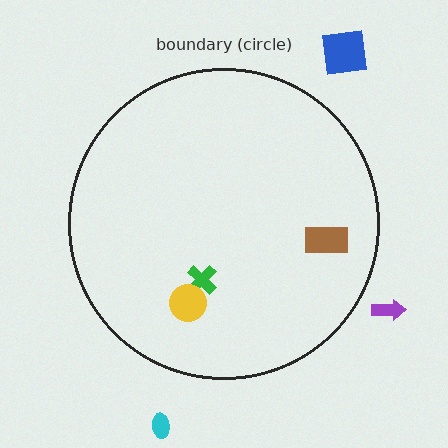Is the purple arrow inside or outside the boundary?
Outside.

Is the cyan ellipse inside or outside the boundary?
Outside.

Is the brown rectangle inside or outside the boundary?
Inside.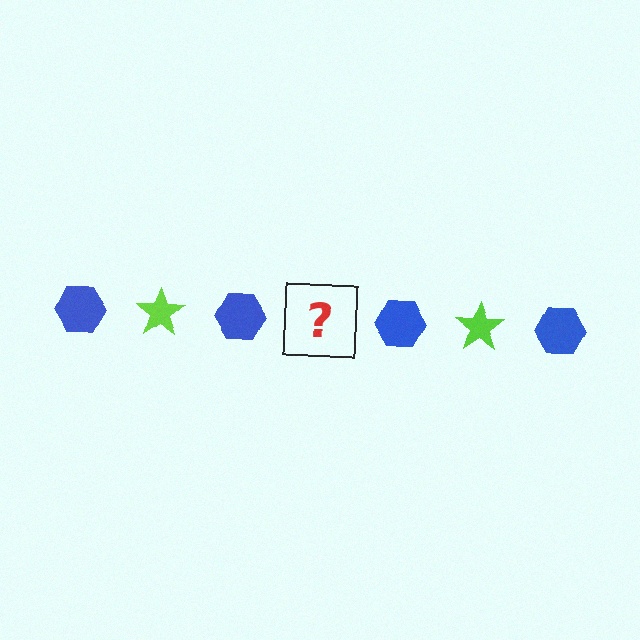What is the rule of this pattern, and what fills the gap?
The rule is that the pattern alternates between blue hexagon and lime star. The gap should be filled with a lime star.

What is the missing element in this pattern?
The missing element is a lime star.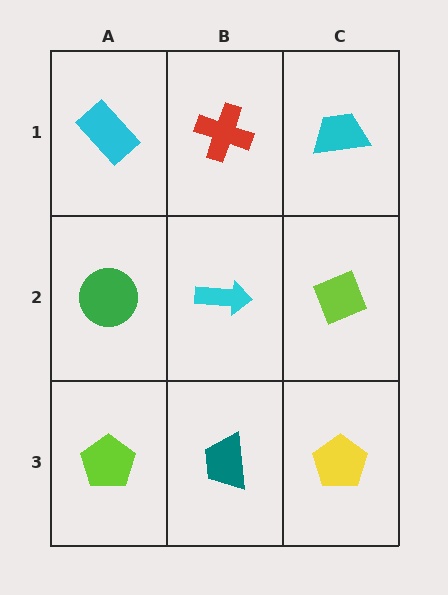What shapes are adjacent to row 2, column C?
A cyan trapezoid (row 1, column C), a yellow pentagon (row 3, column C), a cyan arrow (row 2, column B).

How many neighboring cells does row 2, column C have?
3.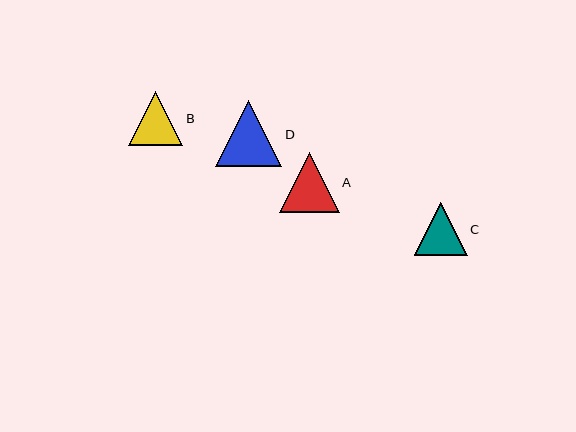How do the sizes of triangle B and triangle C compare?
Triangle B and triangle C are approximately the same size.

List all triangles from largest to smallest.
From largest to smallest: D, A, B, C.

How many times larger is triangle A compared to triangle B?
Triangle A is approximately 1.1 times the size of triangle B.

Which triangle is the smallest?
Triangle C is the smallest with a size of approximately 52 pixels.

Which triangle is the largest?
Triangle D is the largest with a size of approximately 66 pixels.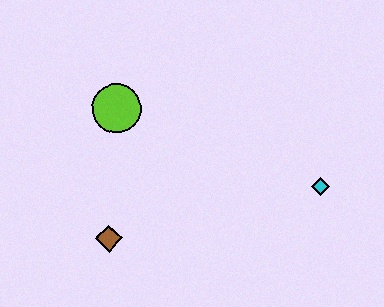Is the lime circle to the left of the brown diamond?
No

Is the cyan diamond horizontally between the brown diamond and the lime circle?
No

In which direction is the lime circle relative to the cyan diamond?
The lime circle is to the left of the cyan diamond.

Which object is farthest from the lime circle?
The cyan diamond is farthest from the lime circle.